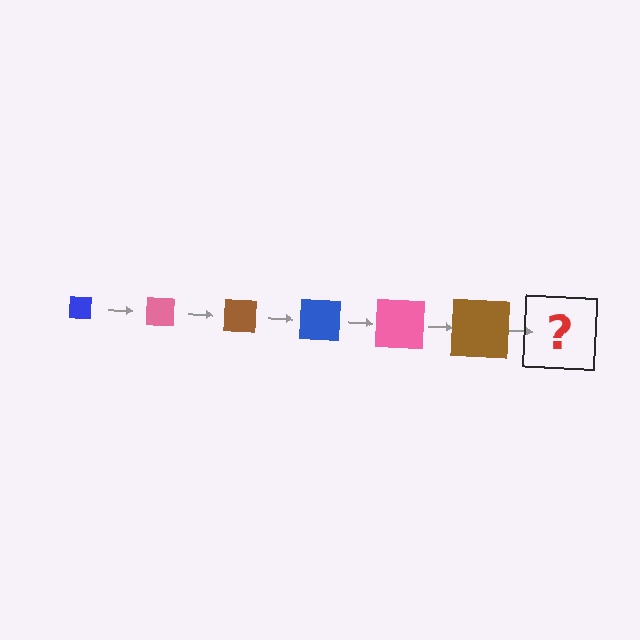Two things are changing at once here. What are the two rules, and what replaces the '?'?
The two rules are that the square grows larger each step and the color cycles through blue, pink, and brown. The '?' should be a blue square, larger than the previous one.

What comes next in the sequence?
The next element should be a blue square, larger than the previous one.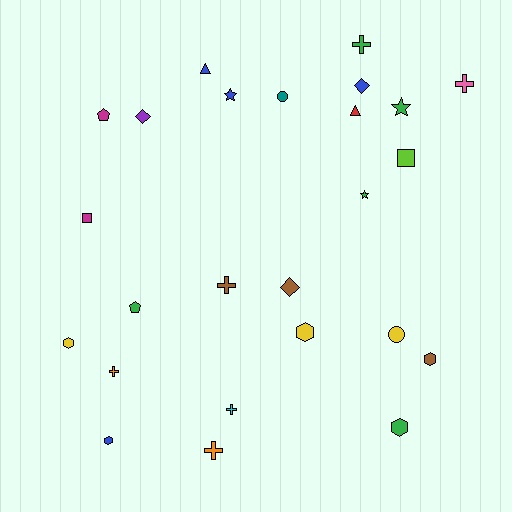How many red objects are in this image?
There is 1 red object.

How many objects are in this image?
There are 25 objects.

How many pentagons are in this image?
There are 2 pentagons.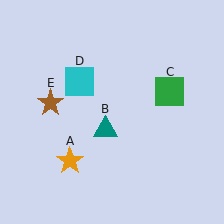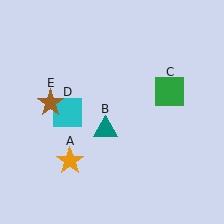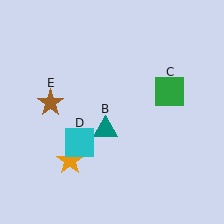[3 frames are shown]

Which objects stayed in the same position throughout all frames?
Orange star (object A) and teal triangle (object B) and green square (object C) and brown star (object E) remained stationary.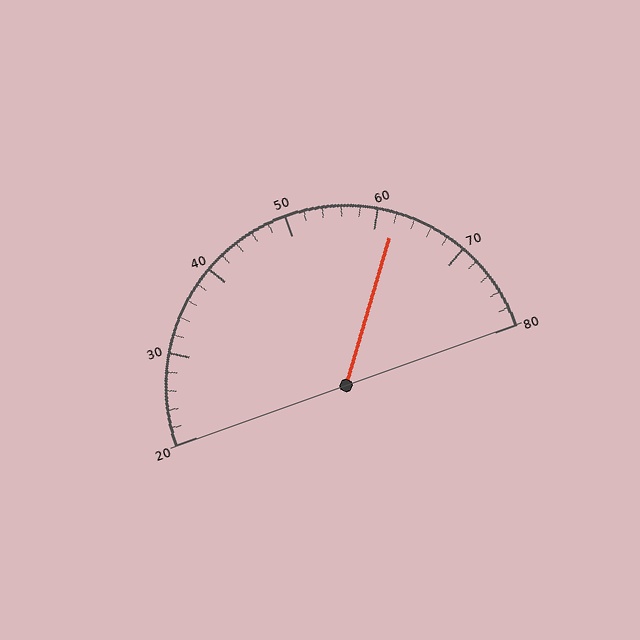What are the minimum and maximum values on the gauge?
The gauge ranges from 20 to 80.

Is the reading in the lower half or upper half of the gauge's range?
The reading is in the upper half of the range (20 to 80).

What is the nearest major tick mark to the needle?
The nearest major tick mark is 60.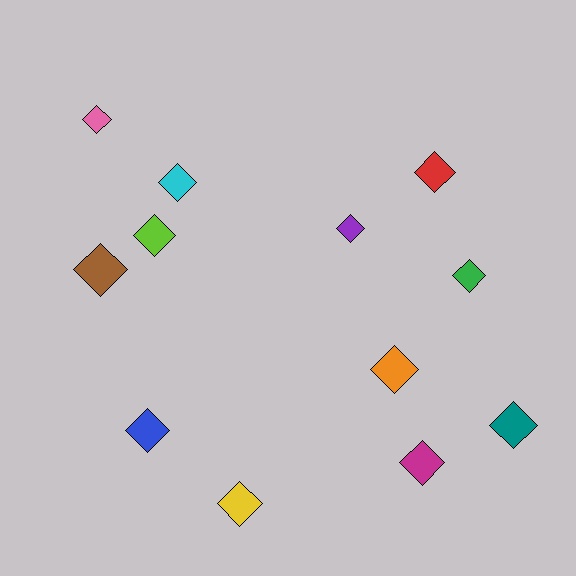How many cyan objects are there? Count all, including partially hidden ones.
There is 1 cyan object.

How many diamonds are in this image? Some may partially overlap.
There are 12 diamonds.